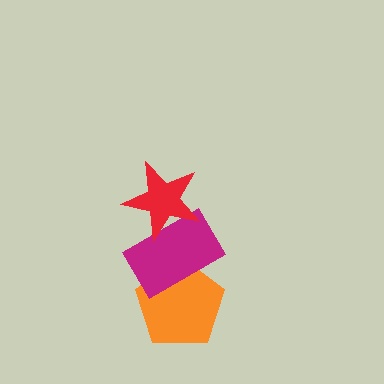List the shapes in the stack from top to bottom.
From top to bottom: the red star, the magenta rectangle, the orange pentagon.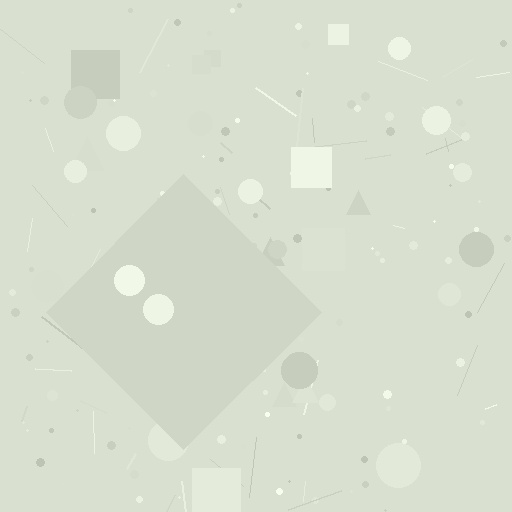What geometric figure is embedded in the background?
A diamond is embedded in the background.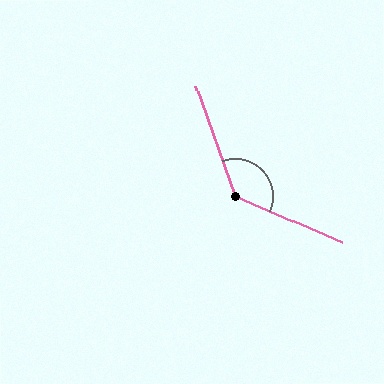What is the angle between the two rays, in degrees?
Approximately 133 degrees.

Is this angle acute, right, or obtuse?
It is obtuse.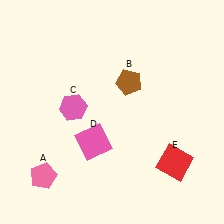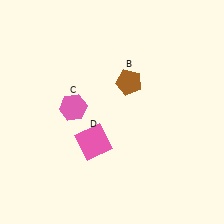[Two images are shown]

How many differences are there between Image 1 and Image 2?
There are 2 differences between the two images.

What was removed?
The red square (E), the pink pentagon (A) were removed in Image 2.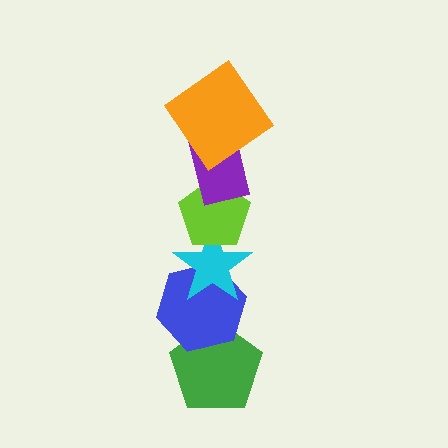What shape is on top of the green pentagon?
The blue hexagon is on top of the green pentagon.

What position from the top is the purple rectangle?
The purple rectangle is 2nd from the top.